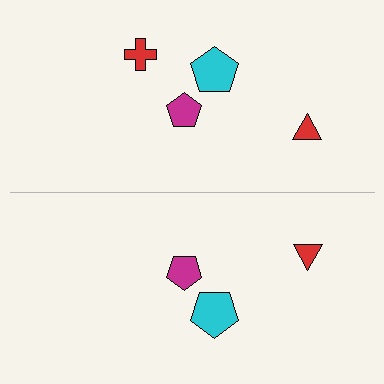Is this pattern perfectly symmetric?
No, the pattern is not perfectly symmetric. A red cross is missing from the bottom side.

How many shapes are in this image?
There are 7 shapes in this image.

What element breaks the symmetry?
A red cross is missing from the bottom side.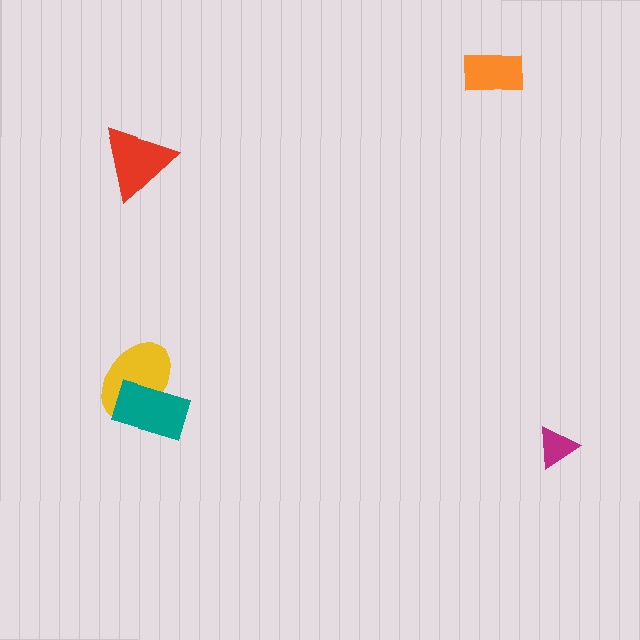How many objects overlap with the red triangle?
0 objects overlap with the red triangle.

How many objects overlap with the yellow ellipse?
1 object overlaps with the yellow ellipse.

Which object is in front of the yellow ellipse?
The teal rectangle is in front of the yellow ellipse.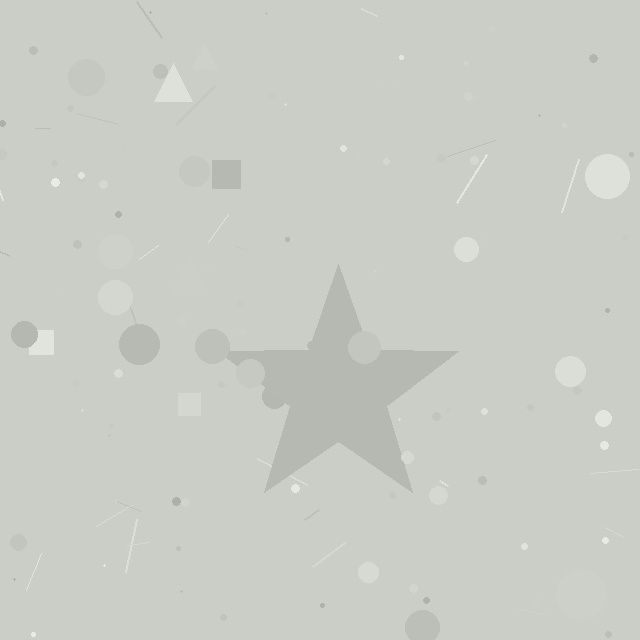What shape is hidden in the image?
A star is hidden in the image.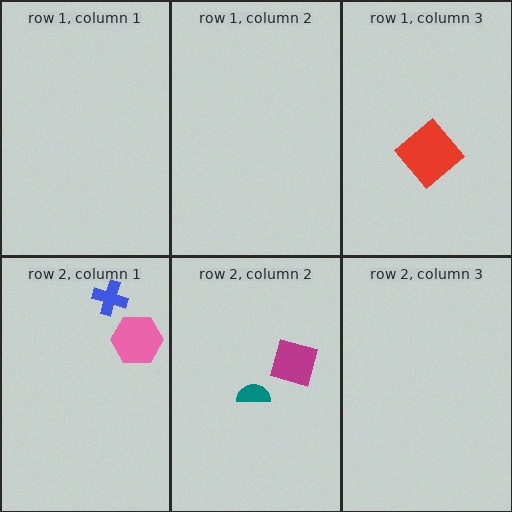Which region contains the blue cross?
The row 2, column 1 region.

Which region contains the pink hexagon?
The row 2, column 1 region.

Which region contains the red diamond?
The row 1, column 3 region.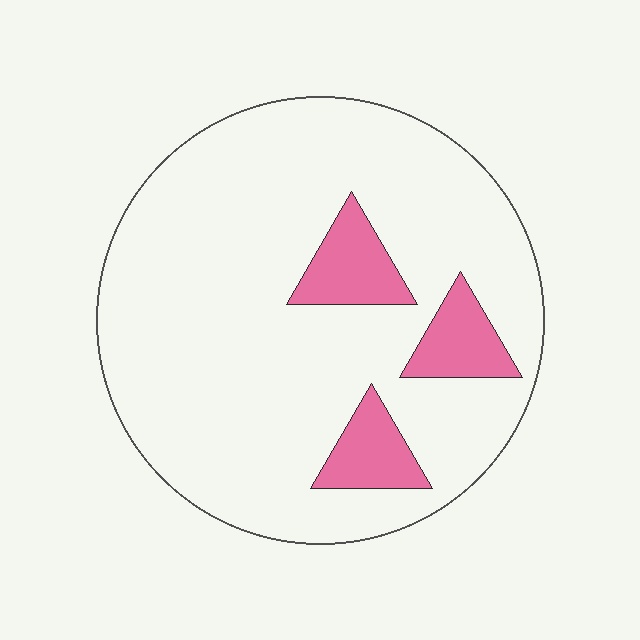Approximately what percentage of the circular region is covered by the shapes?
Approximately 15%.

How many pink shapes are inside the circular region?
3.